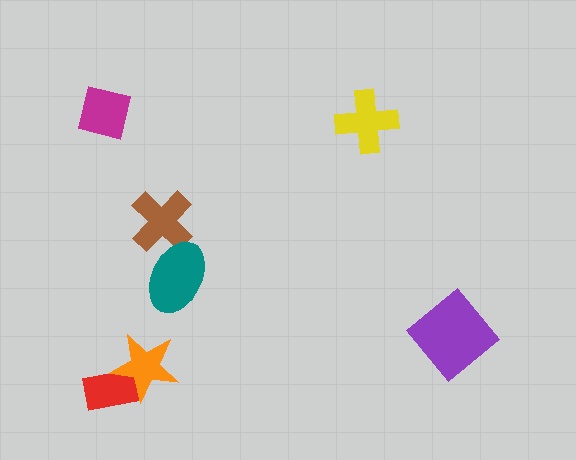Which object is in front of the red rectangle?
The orange star is in front of the red rectangle.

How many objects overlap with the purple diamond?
0 objects overlap with the purple diamond.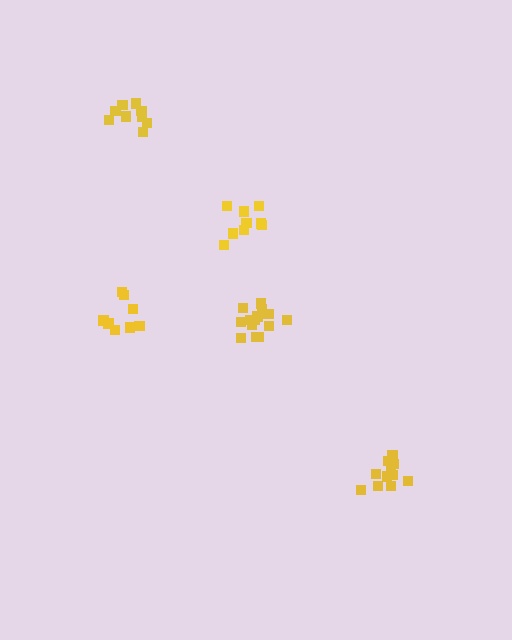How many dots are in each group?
Group 1: 12 dots, Group 2: 14 dots, Group 3: 8 dots, Group 4: 9 dots, Group 5: 9 dots (52 total).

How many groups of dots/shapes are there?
There are 5 groups.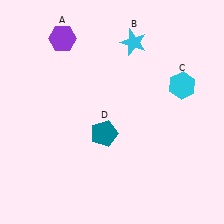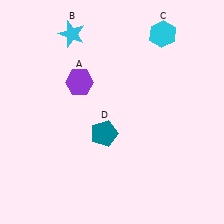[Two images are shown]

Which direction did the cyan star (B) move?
The cyan star (B) moved left.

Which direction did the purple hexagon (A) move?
The purple hexagon (A) moved down.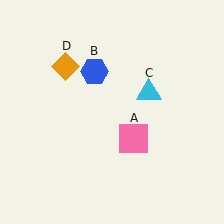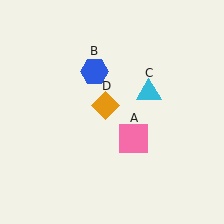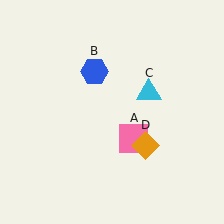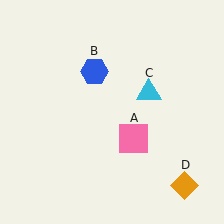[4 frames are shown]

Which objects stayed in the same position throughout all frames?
Pink square (object A) and blue hexagon (object B) and cyan triangle (object C) remained stationary.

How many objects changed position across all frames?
1 object changed position: orange diamond (object D).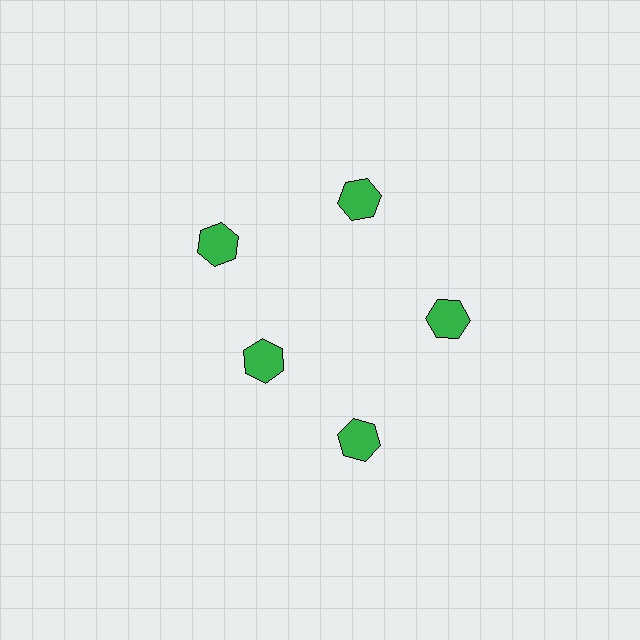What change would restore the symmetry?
The symmetry would be restored by moving it outward, back onto the ring so that all 5 hexagons sit at equal angles and equal distance from the center.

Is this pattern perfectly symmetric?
No. The 5 green hexagons are arranged in a ring, but one element near the 8 o'clock position is pulled inward toward the center, breaking the 5-fold rotational symmetry.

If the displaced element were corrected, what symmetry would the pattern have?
It would have 5-fold rotational symmetry — the pattern would map onto itself every 72 degrees.